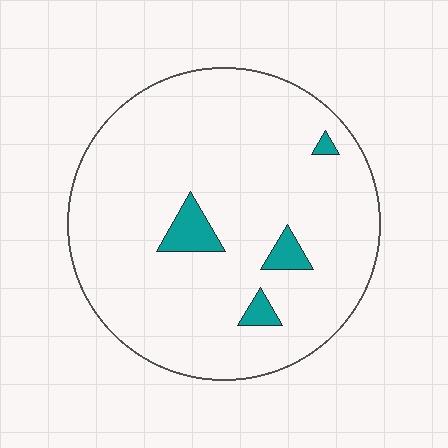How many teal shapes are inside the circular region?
4.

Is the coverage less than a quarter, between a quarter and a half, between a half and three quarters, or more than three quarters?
Less than a quarter.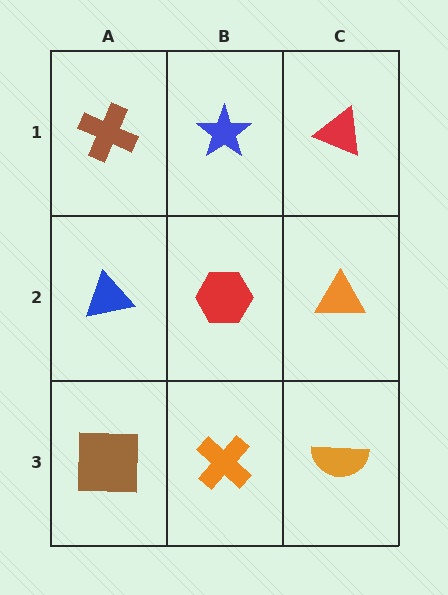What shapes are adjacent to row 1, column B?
A red hexagon (row 2, column B), a brown cross (row 1, column A), a red triangle (row 1, column C).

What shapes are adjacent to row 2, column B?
A blue star (row 1, column B), an orange cross (row 3, column B), a blue triangle (row 2, column A), an orange triangle (row 2, column C).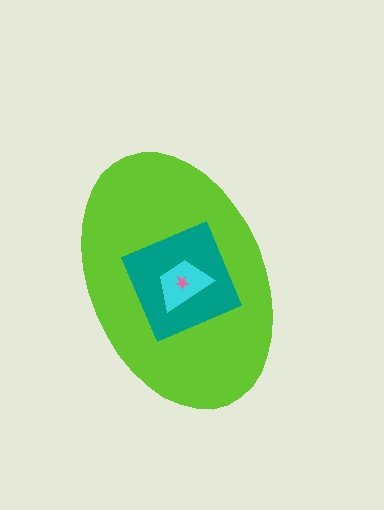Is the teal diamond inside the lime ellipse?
Yes.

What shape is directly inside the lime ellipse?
The teal diamond.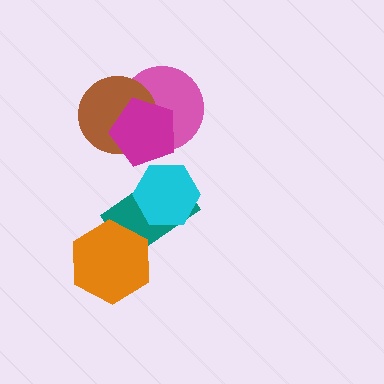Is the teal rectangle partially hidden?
Yes, it is partially covered by another shape.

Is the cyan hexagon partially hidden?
No, no other shape covers it.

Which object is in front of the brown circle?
The magenta pentagon is in front of the brown circle.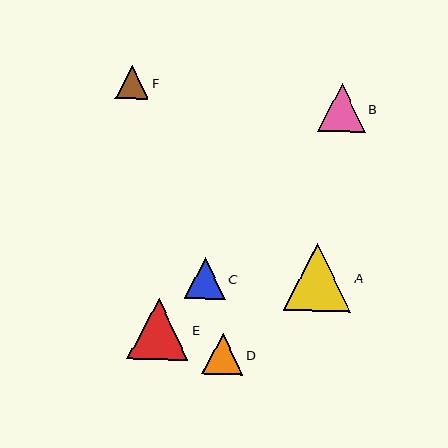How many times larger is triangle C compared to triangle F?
Triangle C is approximately 1.3 times the size of triangle F.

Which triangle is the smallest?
Triangle F is the smallest with a size of approximately 33 pixels.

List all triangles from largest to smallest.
From largest to smallest: A, E, B, C, D, F.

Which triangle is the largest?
Triangle A is the largest with a size of approximately 68 pixels.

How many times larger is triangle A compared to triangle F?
Triangle A is approximately 2.1 times the size of triangle F.